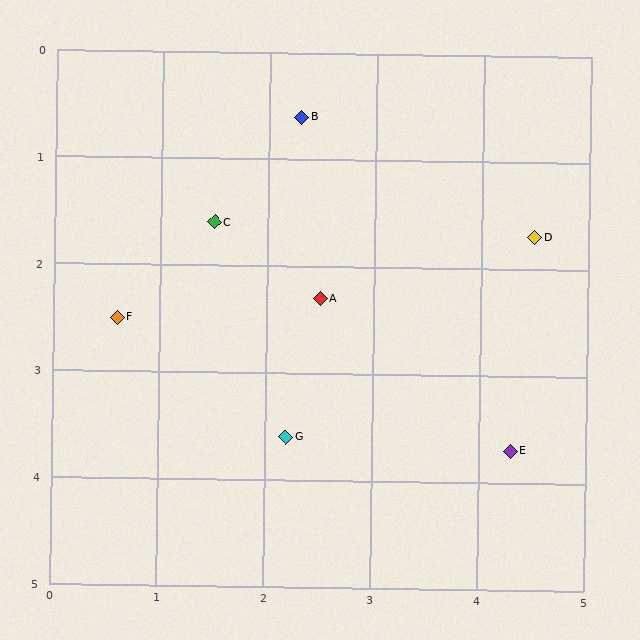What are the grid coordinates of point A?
Point A is at approximately (2.5, 2.3).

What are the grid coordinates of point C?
Point C is at approximately (1.5, 1.6).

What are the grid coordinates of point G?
Point G is at approximately (2.2, 3.6).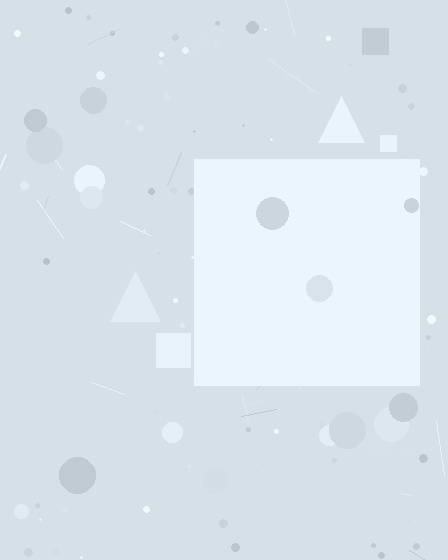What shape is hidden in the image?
A square is hidden in the image.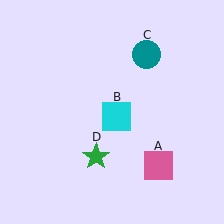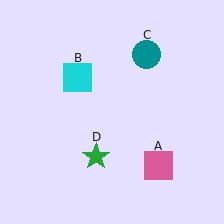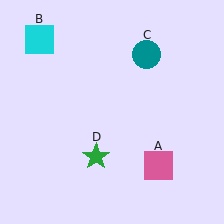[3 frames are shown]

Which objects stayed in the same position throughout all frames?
Pink square (object A) and teal circle (object C) and green star (object D) remained stationary.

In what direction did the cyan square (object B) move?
The cyan square (object B) moved up and to the left.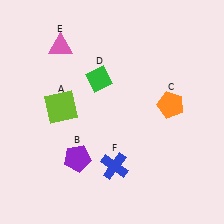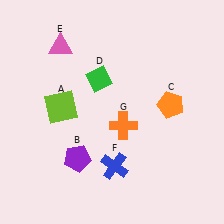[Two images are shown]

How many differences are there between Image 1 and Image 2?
There is 1 difference between the two images.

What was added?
An orange cross (G) was added in Image 2.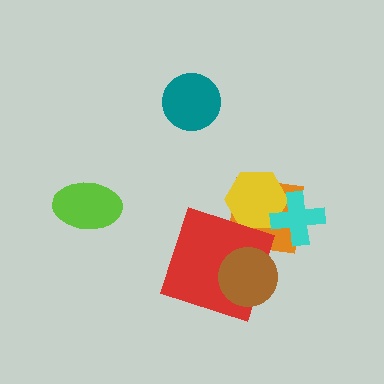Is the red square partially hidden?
Yes, it is partially covered by another shape.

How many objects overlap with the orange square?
4 objects overlap with the orange square.